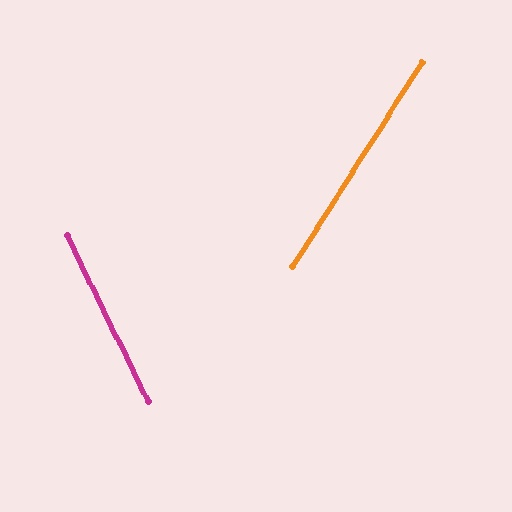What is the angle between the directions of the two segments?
Approximately 59 degrees.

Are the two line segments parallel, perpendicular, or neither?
Neither parallel nor perpendicular — they differ by about 59°.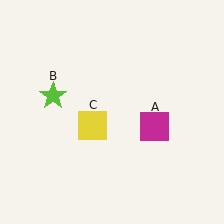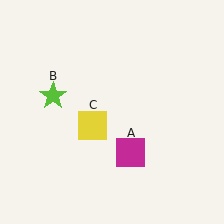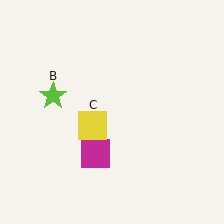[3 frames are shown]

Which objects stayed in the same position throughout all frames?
Lime star (object B) and yellow square (object C) remained stationary.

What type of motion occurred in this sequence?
The magenta square (object A) rotated clockwise around the center of the scene.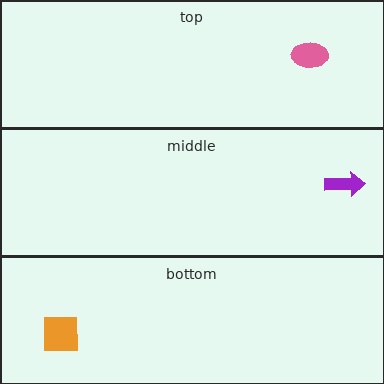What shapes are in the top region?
The pink ellipse.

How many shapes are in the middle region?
1.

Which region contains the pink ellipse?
The top region.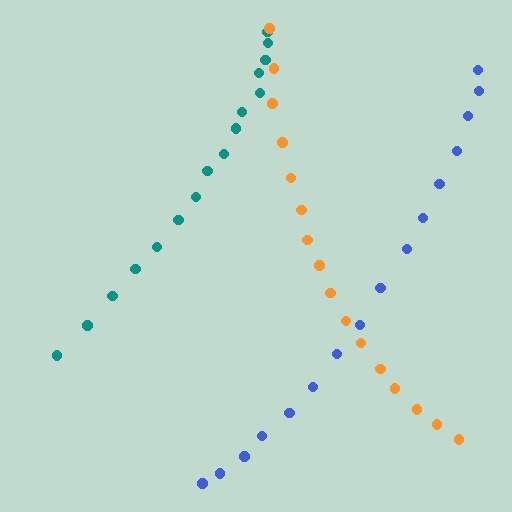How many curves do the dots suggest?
There are 3 distinct paths.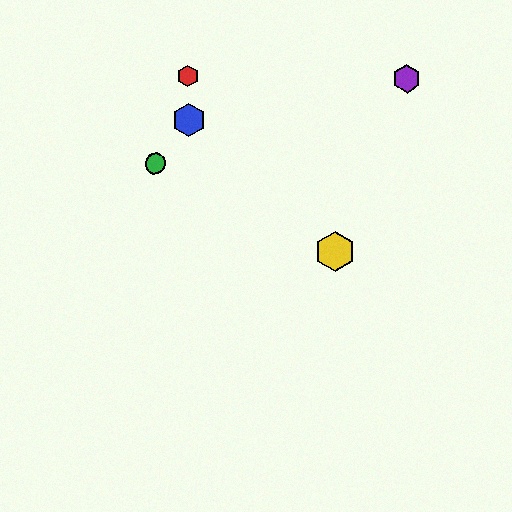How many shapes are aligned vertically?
2 shapes (the red hexagon, the blue hexagon) are aligned vertically.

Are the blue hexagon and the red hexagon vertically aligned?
Yes, both are at x≈189.